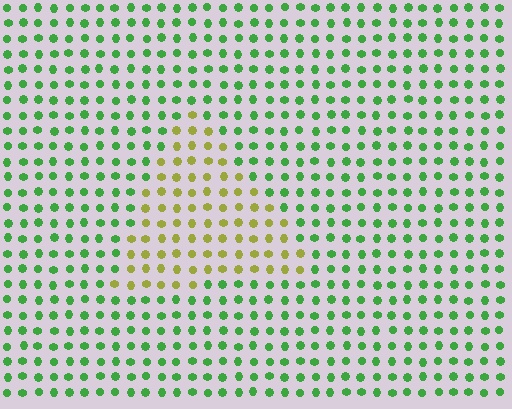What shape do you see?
I see a triangle.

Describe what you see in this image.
The image is filled with small green elements in a uniform arrangement. A triangle-shaped region is visible where the elements are tinted to a slightly different hue, forming a subtle color boundary.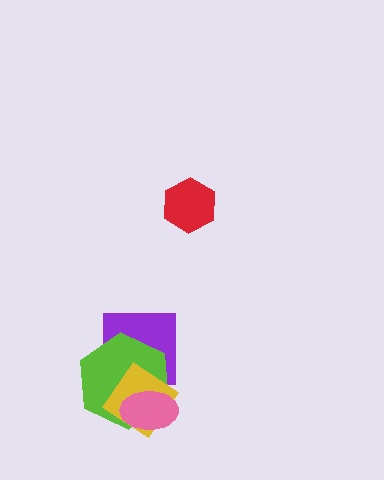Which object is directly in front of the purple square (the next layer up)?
The lime hexagon is directly in front of the purple square.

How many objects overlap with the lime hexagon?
3 objects overlap with the lime hexagon.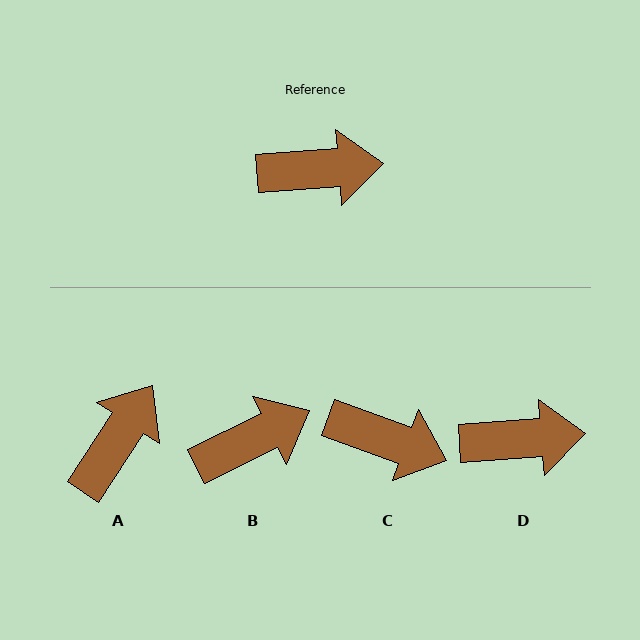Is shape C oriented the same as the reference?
No, it is off by about 24 degrees.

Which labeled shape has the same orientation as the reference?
D.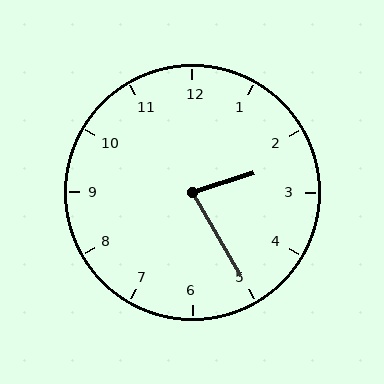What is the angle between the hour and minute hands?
Approximately 78 degrees.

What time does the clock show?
2:25.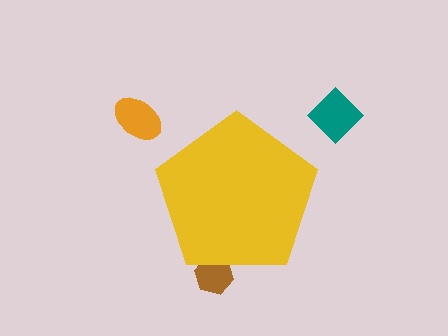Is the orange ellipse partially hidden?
No, the orange ellipse is fully visible.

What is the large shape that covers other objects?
A yellow pentagon.